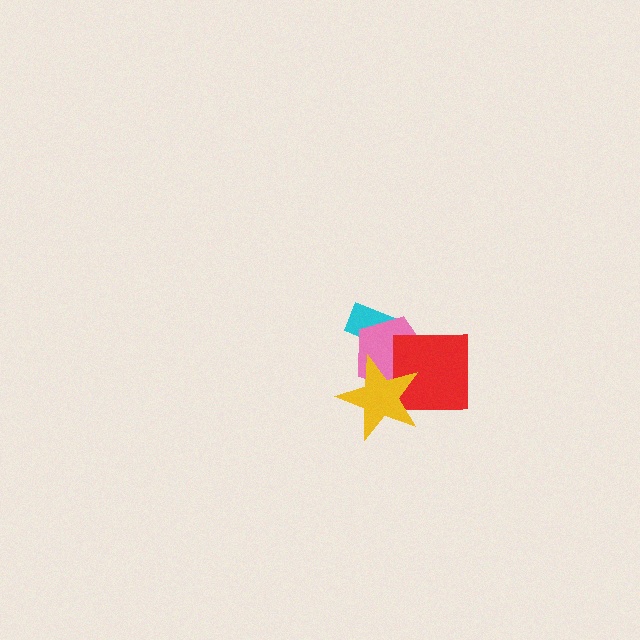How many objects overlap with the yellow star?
2 objects overlap with the yellow star.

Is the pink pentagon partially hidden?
Yes, it is partially covered by another shape.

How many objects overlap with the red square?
2 objects overlap with the red square.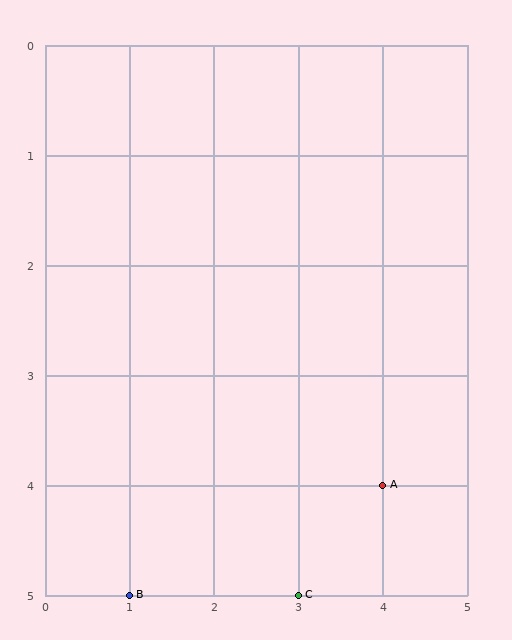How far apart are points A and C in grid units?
Points A and C are 1 column and 1 row apart (about 1.4 grid units diagonally).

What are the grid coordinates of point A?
Point A is at grid coordinates (4, 4).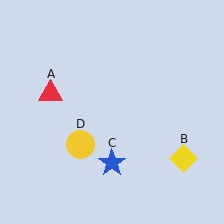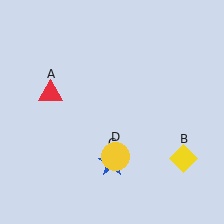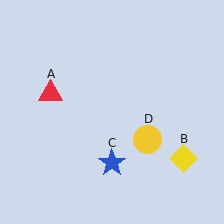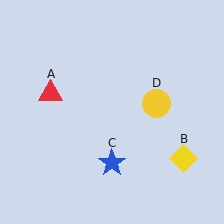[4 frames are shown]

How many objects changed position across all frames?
1 object changed position: yellow circle (object D).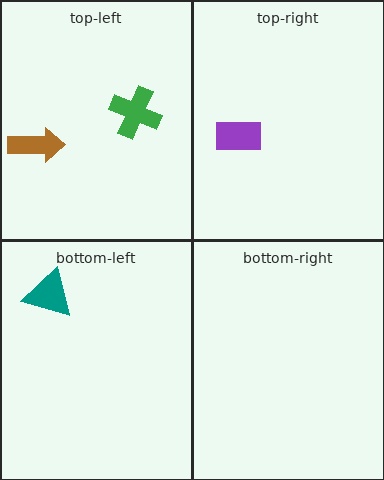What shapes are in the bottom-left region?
The teal triangle.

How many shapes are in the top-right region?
1.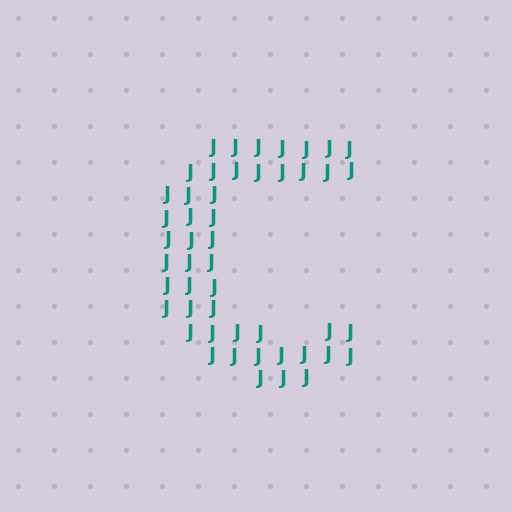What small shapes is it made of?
It is made of small letter J's.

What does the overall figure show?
The overall figure shows the letter C.